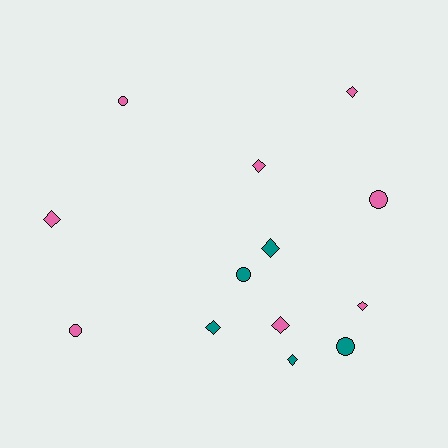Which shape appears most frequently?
Diamond, with 8 objects.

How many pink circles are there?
There are 3 pink circles.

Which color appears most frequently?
Pink, with 8 objects.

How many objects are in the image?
There are 13 objects.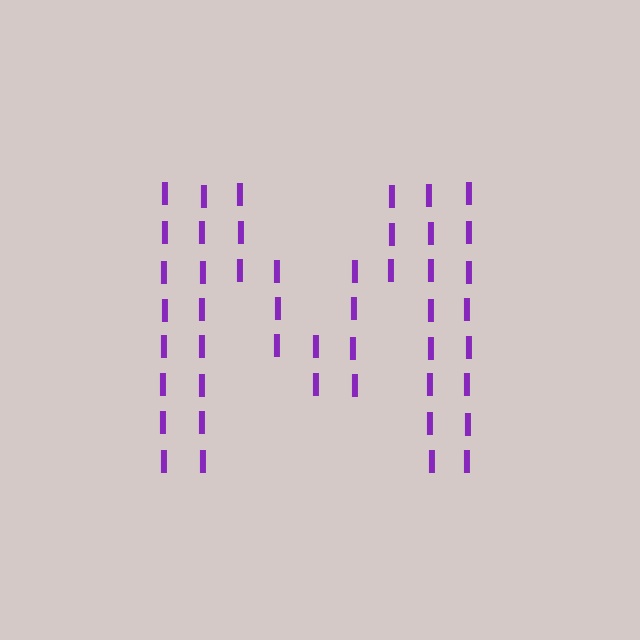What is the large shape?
The large shape is the letter M.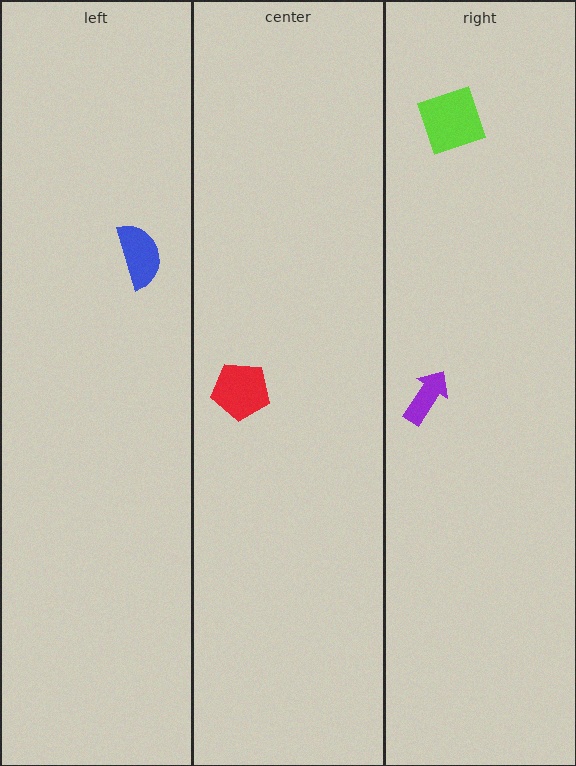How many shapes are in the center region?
1.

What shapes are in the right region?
The purple arrow, the lime square.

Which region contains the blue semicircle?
The left region.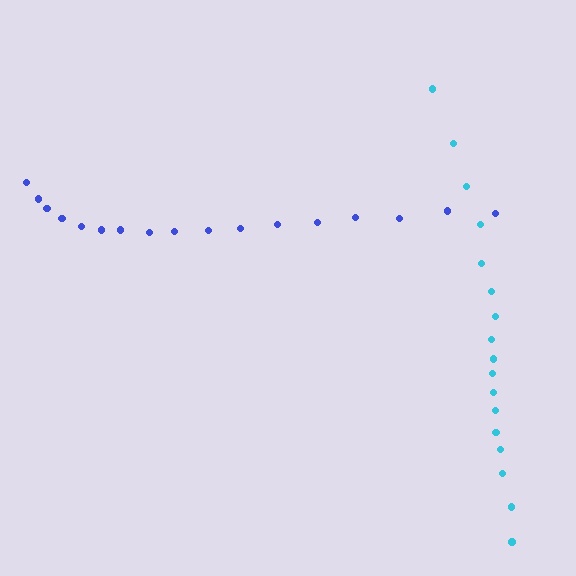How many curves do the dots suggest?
There are 2 distinct paths.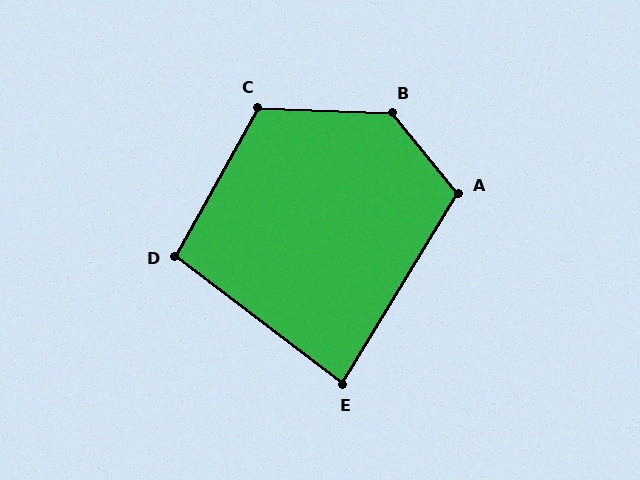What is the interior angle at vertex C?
Approximately 117 degrees (obtuse).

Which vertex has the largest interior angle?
B, at approximately 132 degrees.